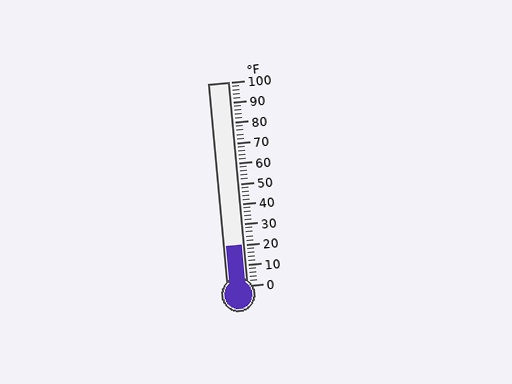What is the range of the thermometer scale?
The thermometer scale ranges from 0°F to 100°F.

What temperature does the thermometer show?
The thermometer shows approximately 20°F.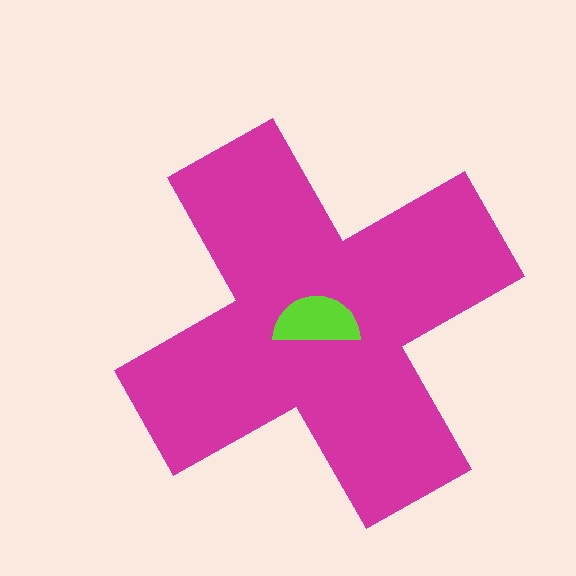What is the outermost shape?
The magenta cross.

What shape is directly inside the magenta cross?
The lime semicircle.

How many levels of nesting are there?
2.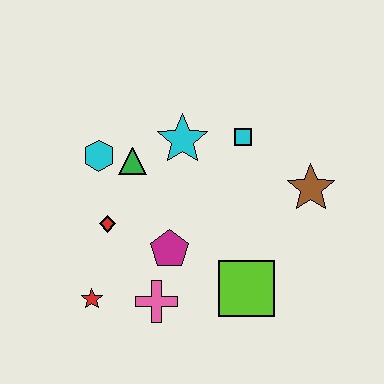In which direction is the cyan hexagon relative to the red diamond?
The cyan hexagon is above the red diamond.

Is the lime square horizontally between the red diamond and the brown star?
Yes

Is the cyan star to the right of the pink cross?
Yes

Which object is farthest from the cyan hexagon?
The brown star is farthest from the cyan hexagon.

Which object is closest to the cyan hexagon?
The green triangle is closest to the cyan hexagon.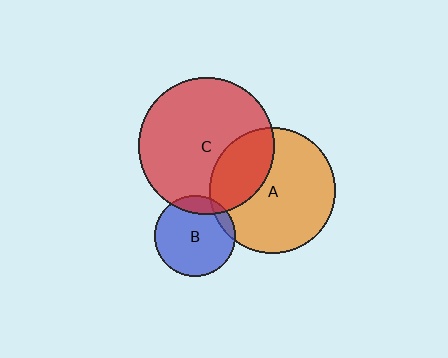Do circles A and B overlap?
Yes.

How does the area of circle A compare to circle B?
Approximately 2.4 times.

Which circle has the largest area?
Circle C (red).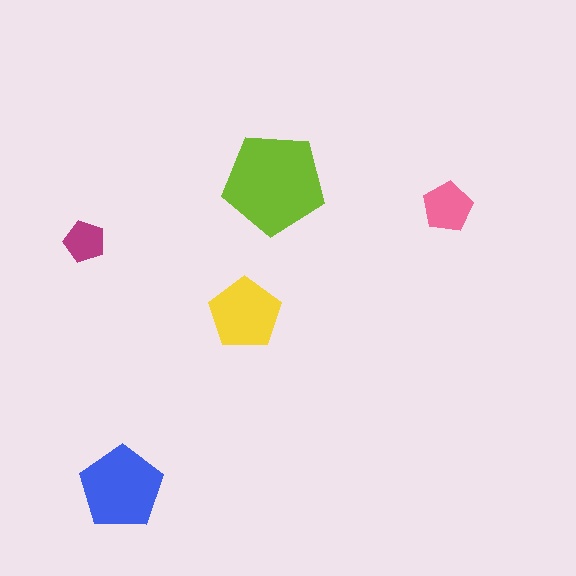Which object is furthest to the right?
The pink pentagon is rightmost.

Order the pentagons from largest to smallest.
the lime one, the blue one, the yellow one, the pink one, the magenta one.